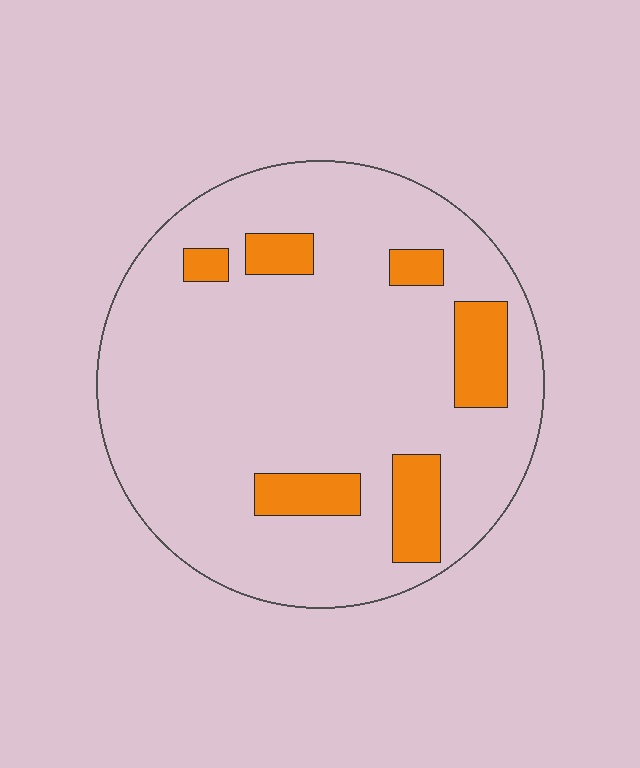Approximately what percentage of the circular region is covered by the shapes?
Approximately 15%.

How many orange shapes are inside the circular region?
6.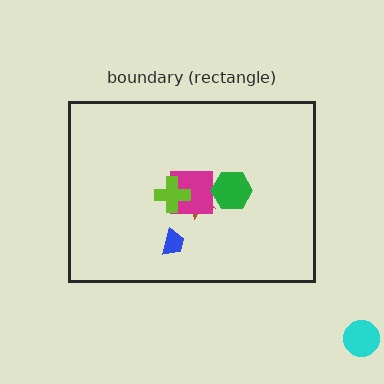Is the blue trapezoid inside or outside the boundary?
Inside.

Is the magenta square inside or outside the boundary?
Inside.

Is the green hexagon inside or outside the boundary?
Inside.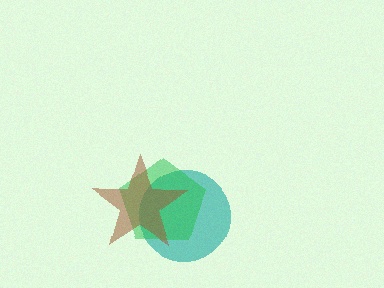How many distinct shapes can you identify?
There are 3 distinct shapes: a teal circle, a green pentagon, a brown star.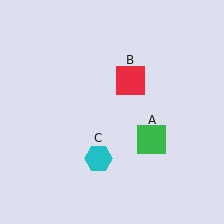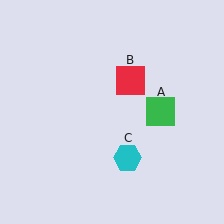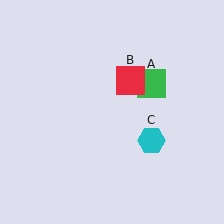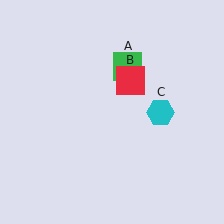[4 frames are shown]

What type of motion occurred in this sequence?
The green square (object A), cyan hexagon (object C) rotated counterclockwise around the center of the scene.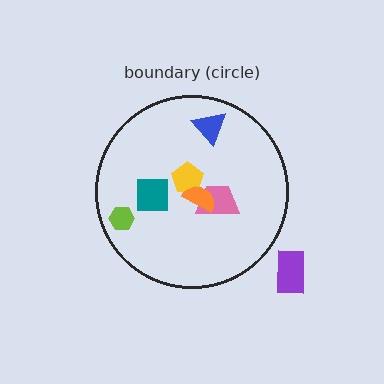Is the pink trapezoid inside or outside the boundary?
Inside.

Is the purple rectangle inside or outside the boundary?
Outside.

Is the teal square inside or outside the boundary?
Inside.